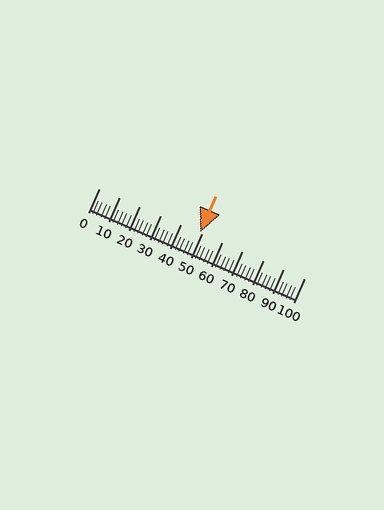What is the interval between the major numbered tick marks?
The major tick marks are spaced 10 units apart.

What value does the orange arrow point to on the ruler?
The orange arrow points to approximately 49.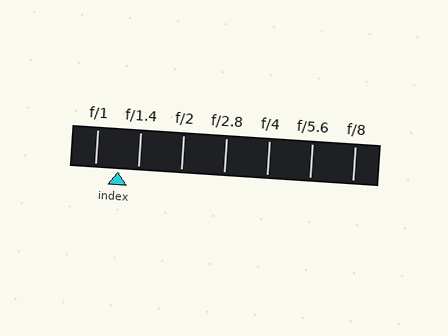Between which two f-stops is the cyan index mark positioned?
The index mark is between f/1 and f/1.4.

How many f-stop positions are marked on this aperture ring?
There are 7 f-stop positions marked.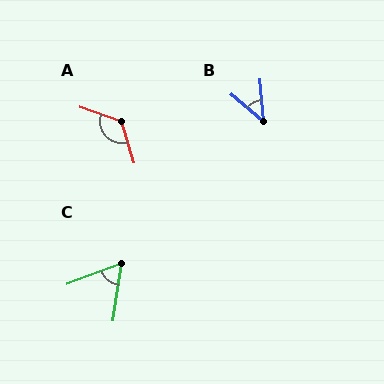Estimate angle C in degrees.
Approximately 61 degrees.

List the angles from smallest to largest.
B (45°), C (61°), A (126°).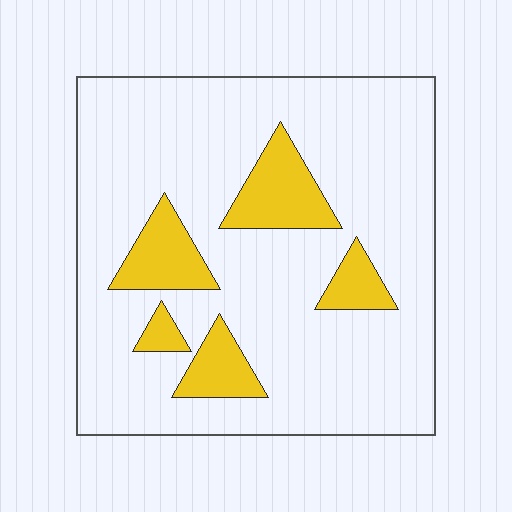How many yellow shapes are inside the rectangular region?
5.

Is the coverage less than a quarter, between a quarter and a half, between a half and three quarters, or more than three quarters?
Less than a quarter.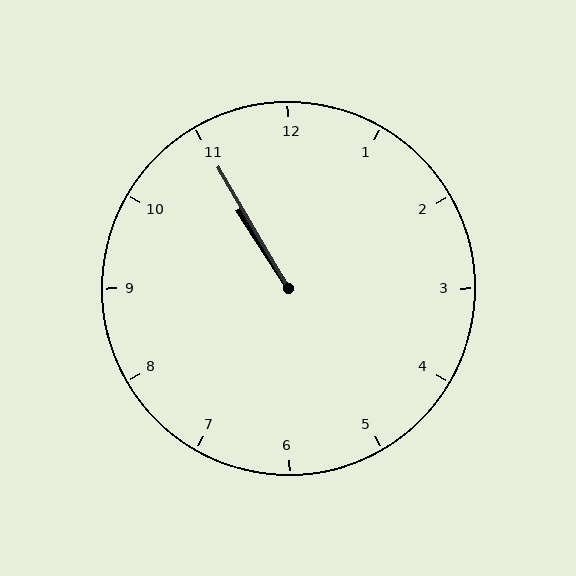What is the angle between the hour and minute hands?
Approximately 2 degrees.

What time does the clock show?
10:55.